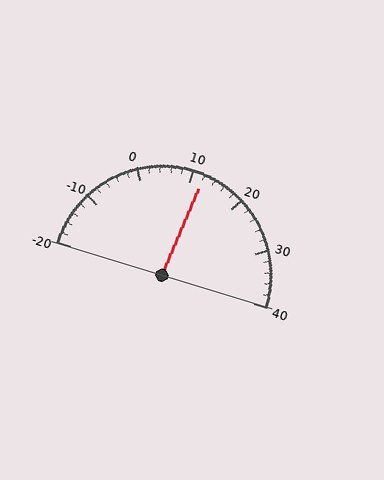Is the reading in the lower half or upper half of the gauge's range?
The reading is in the upper half of the range (-20 to 40).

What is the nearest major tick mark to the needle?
The nearest major tick mark is 10.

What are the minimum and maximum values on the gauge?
The gauge ranges from -20 to 40.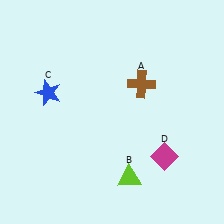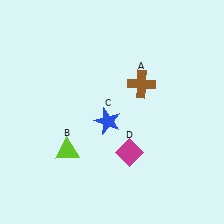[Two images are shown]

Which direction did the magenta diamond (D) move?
The magenta diamond (D) moved left.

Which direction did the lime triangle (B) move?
The lime triangle (B) moved left.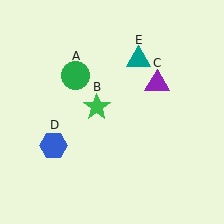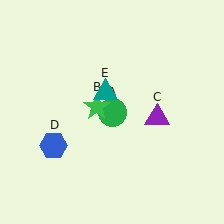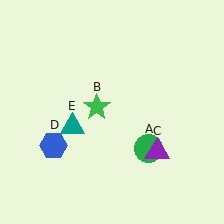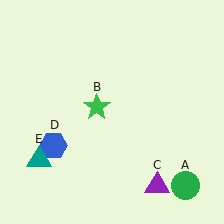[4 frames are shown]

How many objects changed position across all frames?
3 objects changed position: green circle (object A), purple triangle (object C), teal triangle (object E).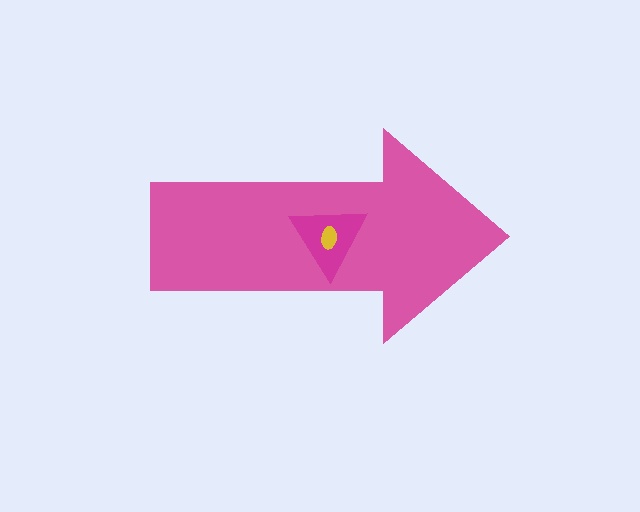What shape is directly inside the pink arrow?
The magenta triangle.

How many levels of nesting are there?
3.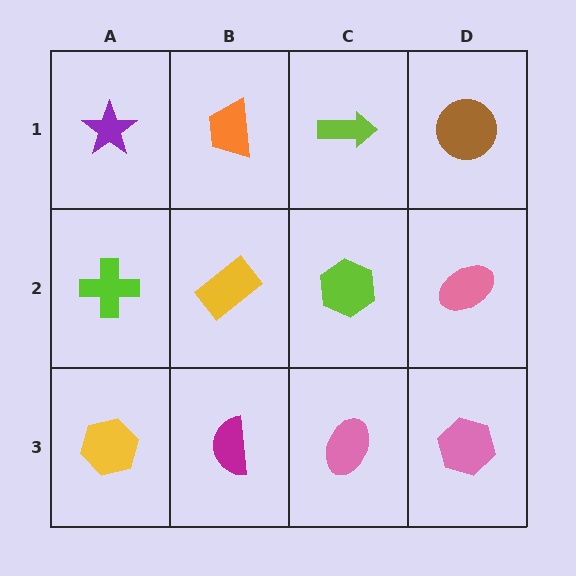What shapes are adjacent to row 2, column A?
A purple star (row 1, column A), a yellow hexagon (row 3, column A), a yellow rectangle (row 2, column B).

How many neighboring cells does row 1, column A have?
2.